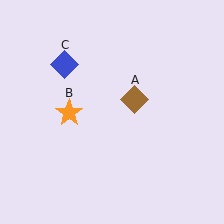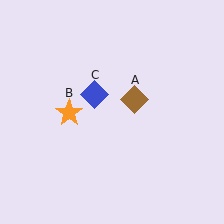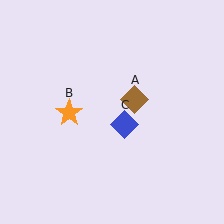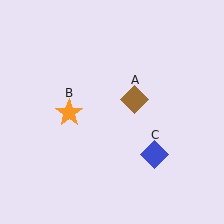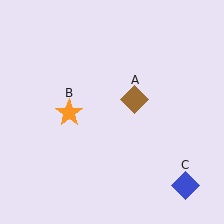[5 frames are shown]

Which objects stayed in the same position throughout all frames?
Brown diamond (object A) and orange star (object B) remained stationary.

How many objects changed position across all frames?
1 object changed position: blue diamond (object C).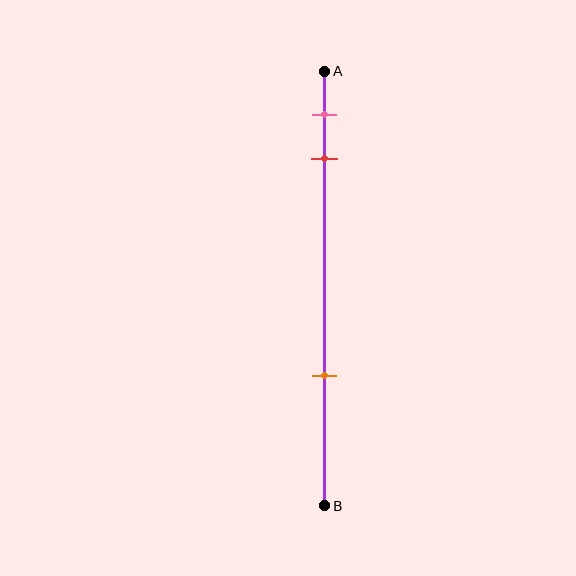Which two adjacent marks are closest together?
The pink and red marks are the closest adjacent pair.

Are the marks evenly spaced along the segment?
No, the marks are not evenly spaced.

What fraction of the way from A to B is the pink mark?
The pink mark is approximately 10% (0.1) of the way from A to B.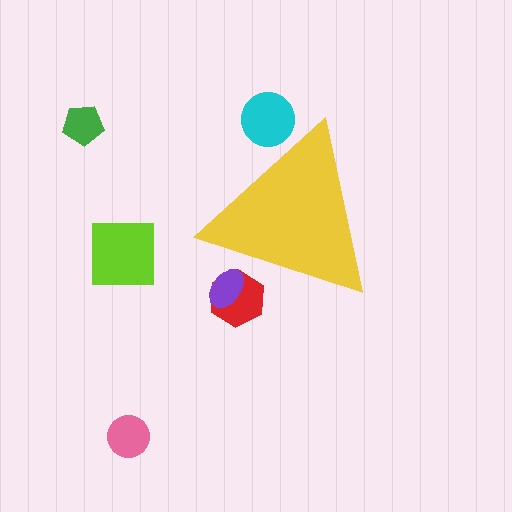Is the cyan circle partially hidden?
Yes, the cyan circle is partially hidden behind the yellow triangle.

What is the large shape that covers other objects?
A yellow triangle.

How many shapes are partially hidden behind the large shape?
3 shapes are partially hidden.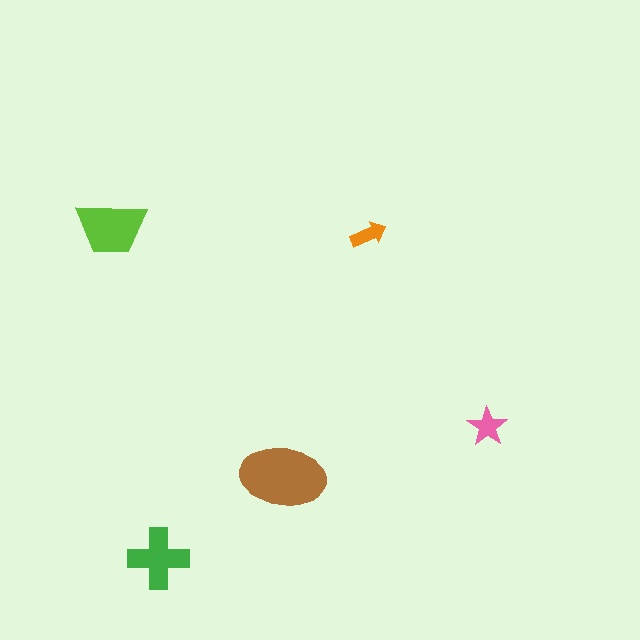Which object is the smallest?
The orange arrow.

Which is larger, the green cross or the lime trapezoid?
The lime trapezoid.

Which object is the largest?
The brown ellipse.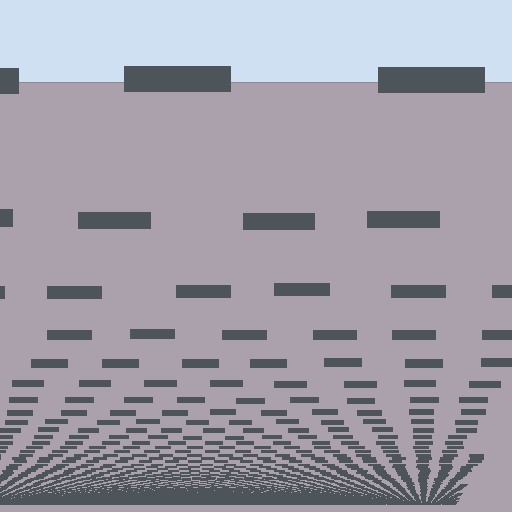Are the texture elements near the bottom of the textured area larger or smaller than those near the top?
Smaller. The gradient is inverted — elements near the bottom are smaller and denser.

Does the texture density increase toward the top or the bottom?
Density increases toward the bottom.